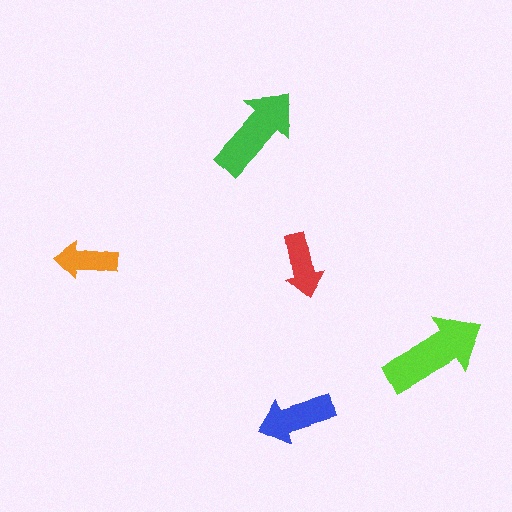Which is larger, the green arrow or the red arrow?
The green one.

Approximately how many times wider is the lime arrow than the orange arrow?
About 1.5 times wider.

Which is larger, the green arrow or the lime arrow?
The lime one.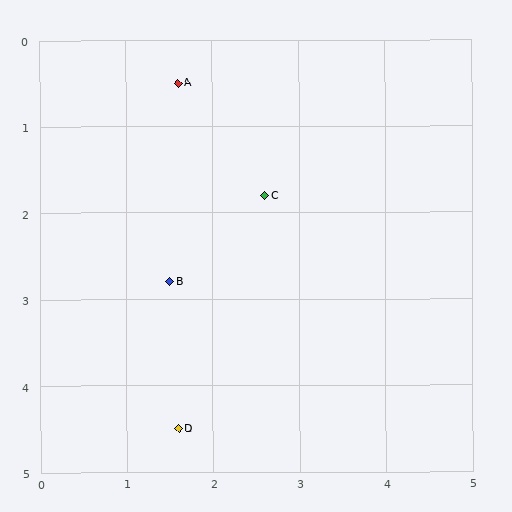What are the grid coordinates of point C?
Point C is at approximately (2.6, 1.8).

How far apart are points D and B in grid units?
Points D and B are about 1.7 grid units apart.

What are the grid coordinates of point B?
Point B is at approximately (1.5, 2.8).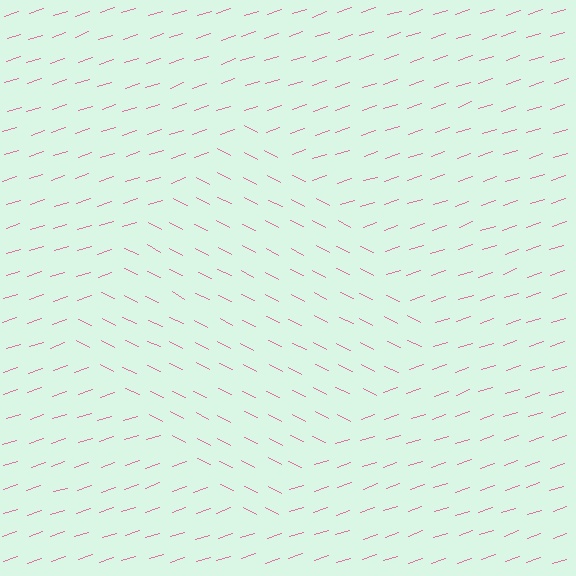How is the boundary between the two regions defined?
The boundary is defined purely by a change in line orientation (approximately 45 degrees difference). All lines are the same color and thickness.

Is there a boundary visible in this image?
Yes, there is a texture boundary formed by a change in line orientation.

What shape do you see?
I see a diamond.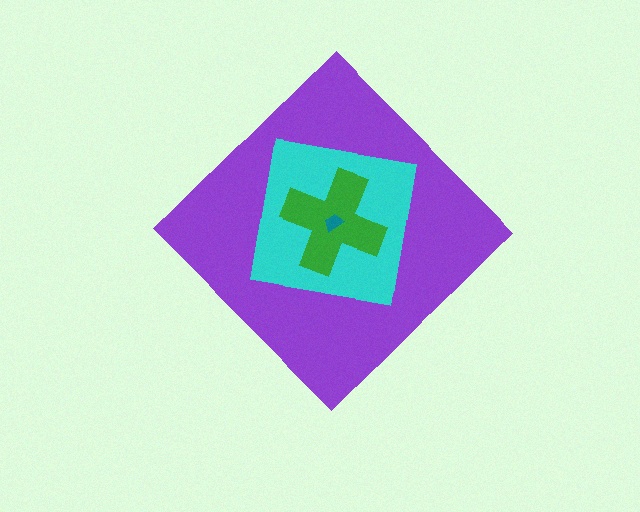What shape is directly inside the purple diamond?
The cyan square.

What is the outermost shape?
The purple diamond.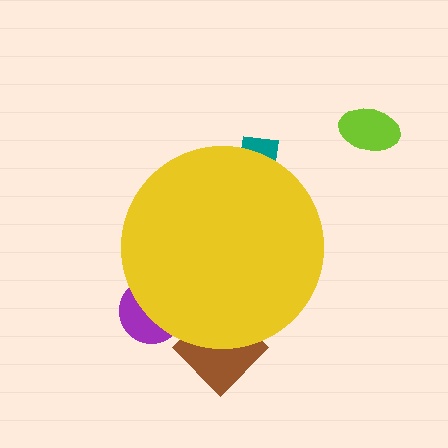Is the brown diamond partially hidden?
Yes, the brown diamond is partially hidden behind the yellow circle.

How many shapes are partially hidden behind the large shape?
3 shapes are partially hidden.